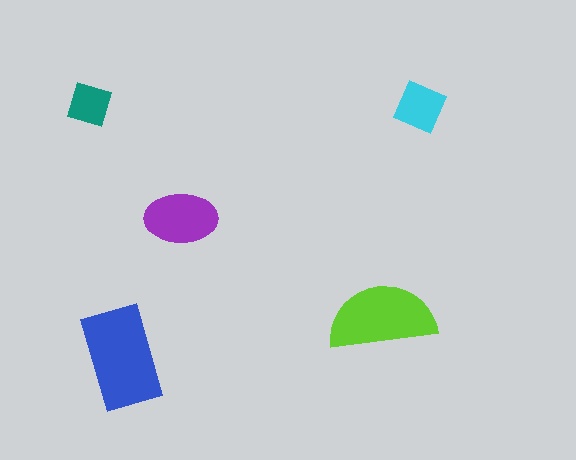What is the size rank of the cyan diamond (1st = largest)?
4th.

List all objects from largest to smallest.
The blue rectangle, the lime semicircle, the purple ellipse, the cyan diamond, the teal square.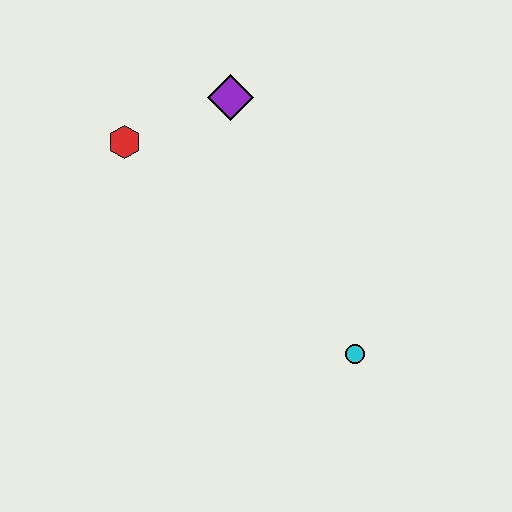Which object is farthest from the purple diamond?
The cyan circle is farthest from the purple diamond.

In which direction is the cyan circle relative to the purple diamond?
The cyan circle is below the purple diamond.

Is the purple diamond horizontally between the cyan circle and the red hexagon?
Yes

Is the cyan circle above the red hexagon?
No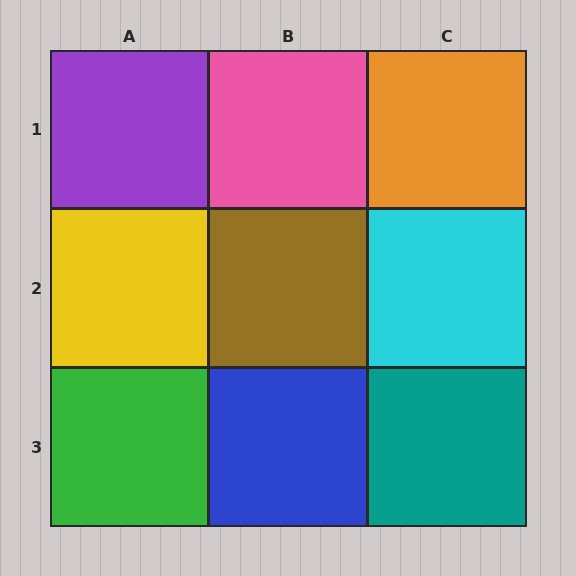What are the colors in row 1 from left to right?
Purple, pink, orange.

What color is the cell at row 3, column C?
Teal.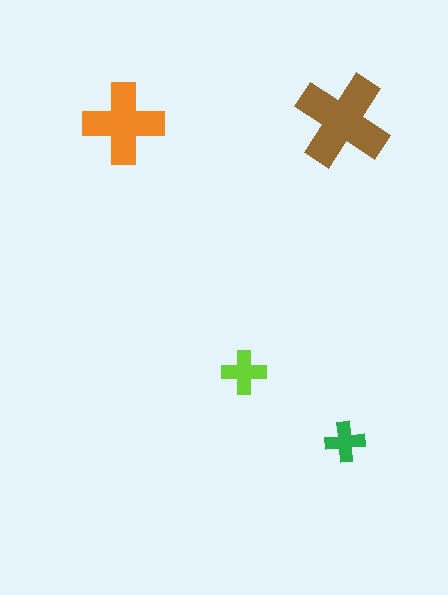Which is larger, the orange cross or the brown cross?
The brown one.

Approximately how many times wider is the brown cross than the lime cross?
About 2 times wider.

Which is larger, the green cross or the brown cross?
The brown one.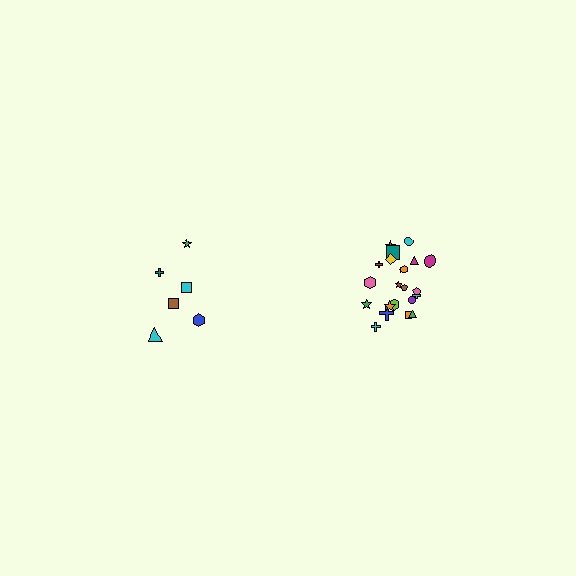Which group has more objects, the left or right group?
The right group.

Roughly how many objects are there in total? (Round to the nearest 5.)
Roughly 30 objects in total.